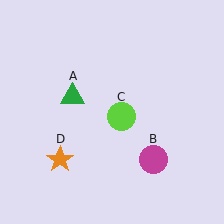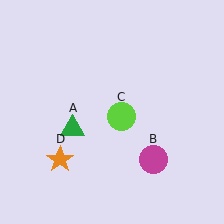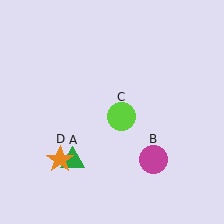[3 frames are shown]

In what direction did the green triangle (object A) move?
The green triangle (object A) moved down.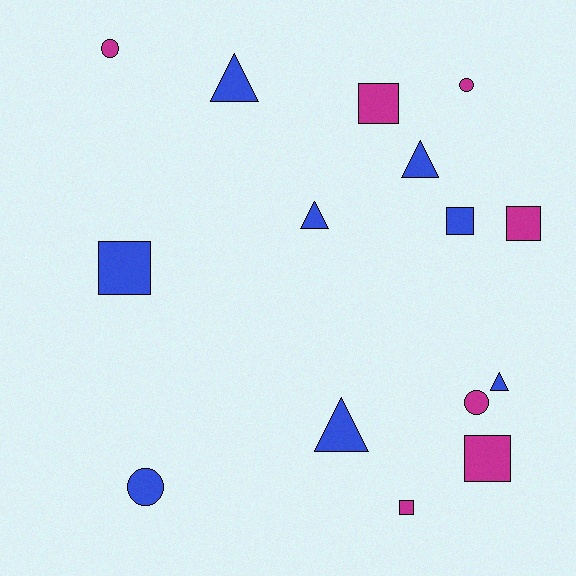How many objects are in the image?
There are 15 objects.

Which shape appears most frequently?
Square, with 6 objects.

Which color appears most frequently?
Blue, with 8 objects.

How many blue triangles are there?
There are 5 blue triangles.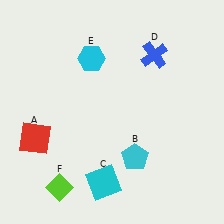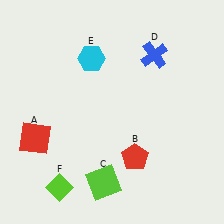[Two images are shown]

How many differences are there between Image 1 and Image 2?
There are 2 differences between the two images.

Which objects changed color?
B changed from cyan to red. C changed from cyan to lime.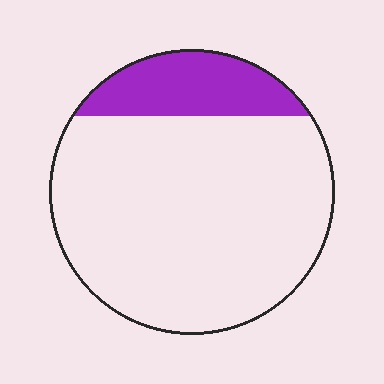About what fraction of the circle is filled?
About one sixth (1/6).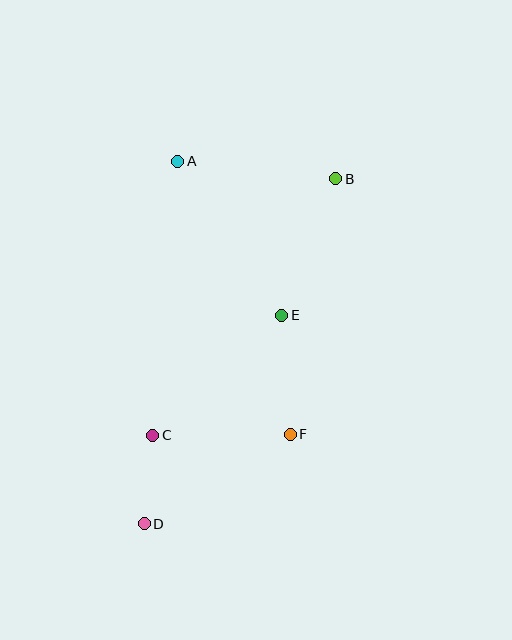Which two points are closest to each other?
Points C and D are closest to each other.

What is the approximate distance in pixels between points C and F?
The distance between C and F is approximately 137 pixels.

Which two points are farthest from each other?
Points B and D are farthest from each other.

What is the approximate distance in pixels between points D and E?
The distance between D and E is approximately 249 pixels.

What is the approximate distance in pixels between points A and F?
The distance between A and F is approximately 295 pixels.